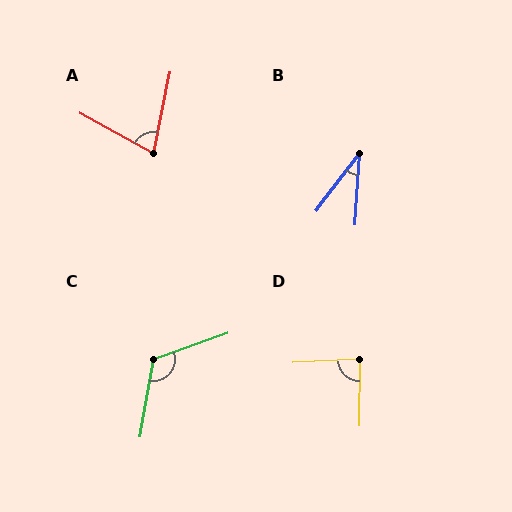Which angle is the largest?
C, at approximately 120 degrees.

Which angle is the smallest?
B, at approximately 34 degrees.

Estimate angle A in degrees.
Approximately 72 degrees.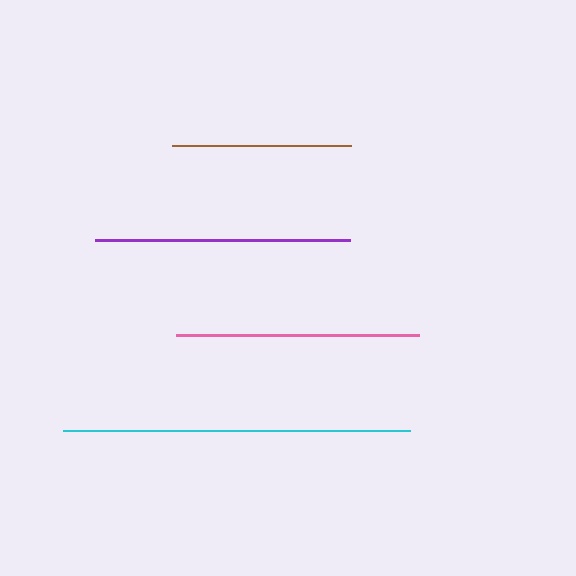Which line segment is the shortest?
The brown line is the shortest at approximately 179 pixels.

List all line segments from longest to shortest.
From longest to shortest: cyan, purple, pink, brown.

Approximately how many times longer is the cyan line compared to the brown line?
The cyan line is approximately 1.9 times the length of the brown line.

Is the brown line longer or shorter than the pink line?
The pink line is longer than the brown line.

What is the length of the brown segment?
The brown segment is approximately 179 pixels long.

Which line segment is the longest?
The cyan line is the longest at approximately 347 pixels.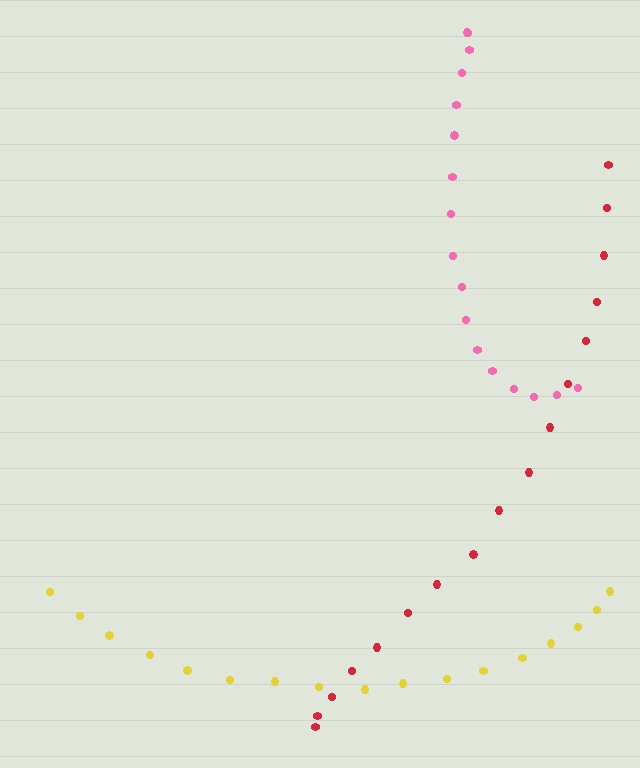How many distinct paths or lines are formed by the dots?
There are 3 distinct paths.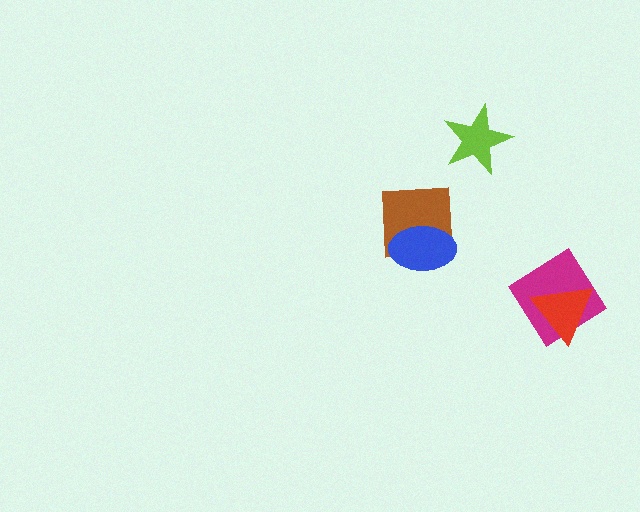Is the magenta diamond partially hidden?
Yes, it is partially covered by another shape.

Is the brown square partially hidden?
Yes, it is partially covered by another shape.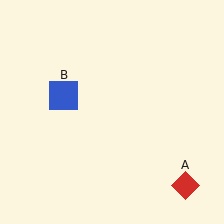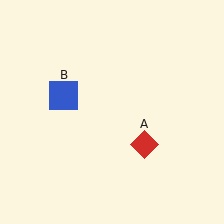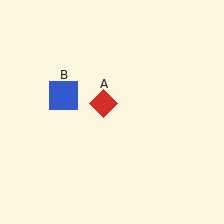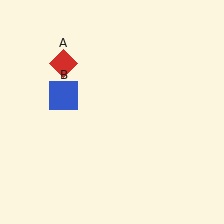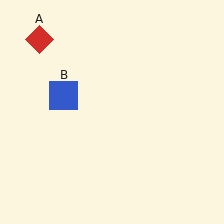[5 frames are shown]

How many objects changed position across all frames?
1 object changed position: red diamond (object A).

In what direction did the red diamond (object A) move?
The red diamond (object A) moved up and to the left.